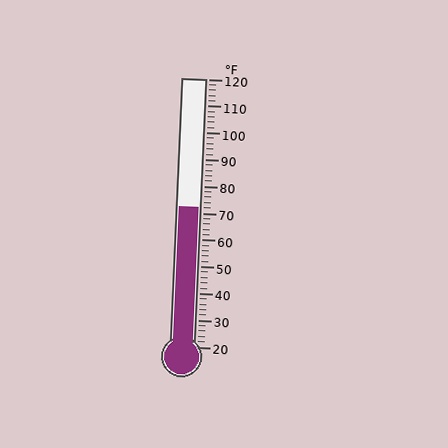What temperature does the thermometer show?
The thermometer shows approximately 72°F.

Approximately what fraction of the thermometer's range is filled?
The thermometer is filled to approximately 50% of its range.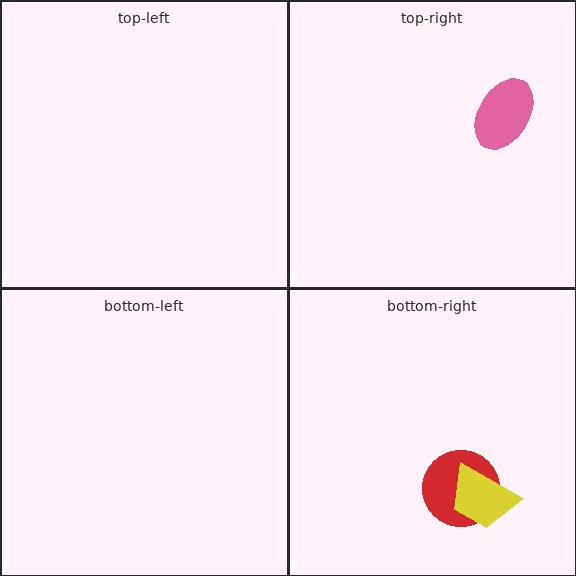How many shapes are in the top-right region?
1.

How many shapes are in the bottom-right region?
2.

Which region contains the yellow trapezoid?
The bottom-right region.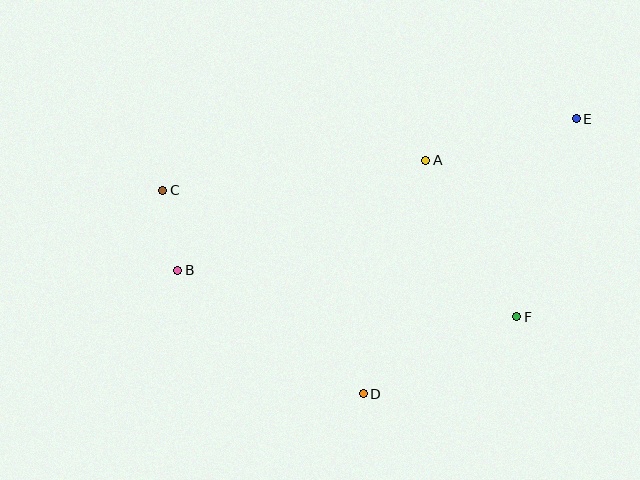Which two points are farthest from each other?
Points B and E are farthest from each other.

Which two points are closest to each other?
Points B and C are closest to each other.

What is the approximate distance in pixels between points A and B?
The distance between A and B is approximately 271 pixels.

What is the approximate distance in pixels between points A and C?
The distance between A and C is approximately 264 pixels.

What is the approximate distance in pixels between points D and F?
The distance between D and F is approximately 172 pixels.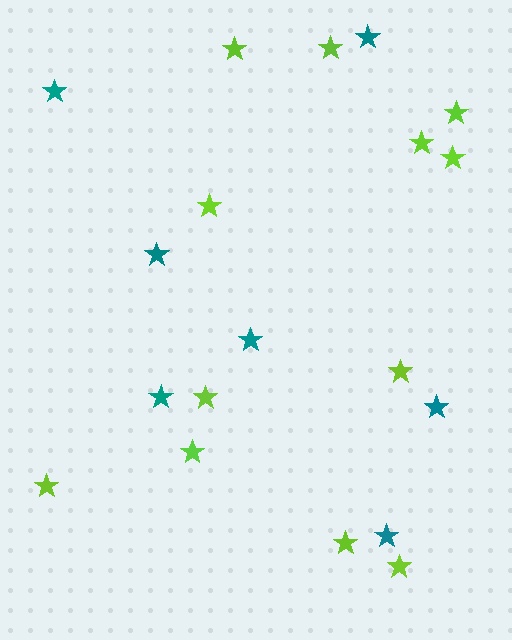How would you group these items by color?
There are 2 groups: one group of teal stars (7) and one group of lime stars (12).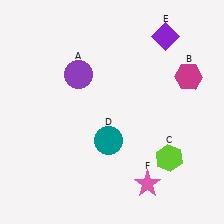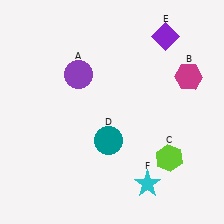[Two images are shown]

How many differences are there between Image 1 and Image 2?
There is 1 difference between the two images.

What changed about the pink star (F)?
In Image 1, F is pink. In Image 2, it changed to cyan.